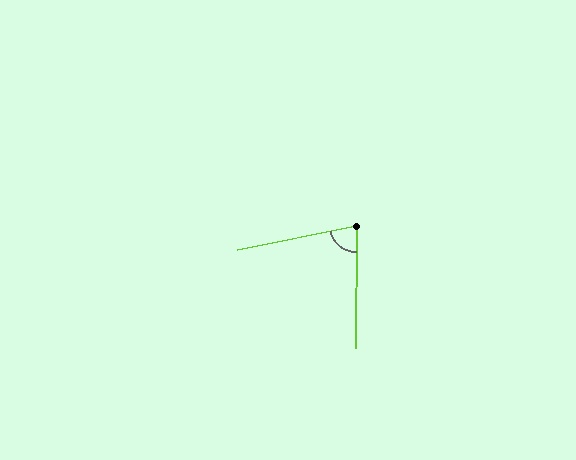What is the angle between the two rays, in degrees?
Approximately 78 degrees.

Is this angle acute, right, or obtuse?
It is acute.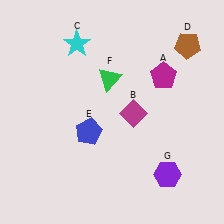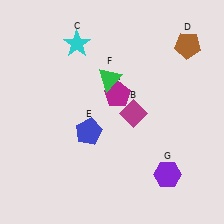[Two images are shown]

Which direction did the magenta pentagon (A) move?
The magenta pentagon (A) moved left.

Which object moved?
The magenta pentagon (A) moved left.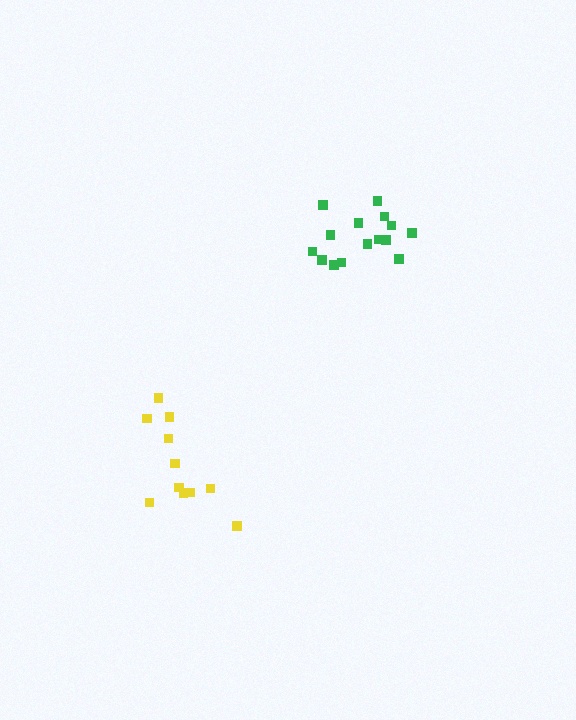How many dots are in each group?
Group 1: 11 dots, Group 2: 15 dots (26 total).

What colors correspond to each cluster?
The clusters are colored: yellow, green.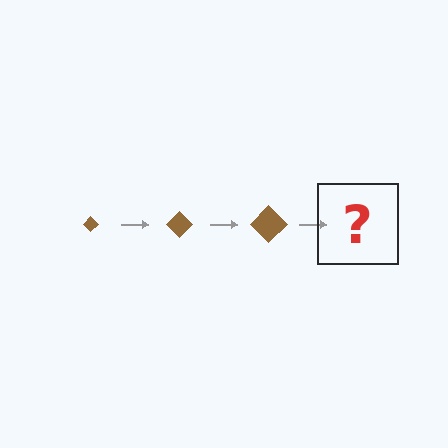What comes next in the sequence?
The next element should be a brown diamond, larger than the previous one.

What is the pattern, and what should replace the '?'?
The pattern is that the diamond gets progressively larger each step. The '?' should be a brown diamond, larger than the previous one.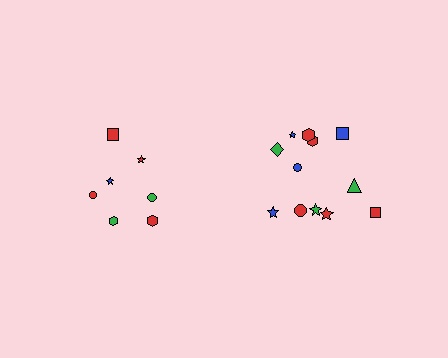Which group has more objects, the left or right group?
The right group.